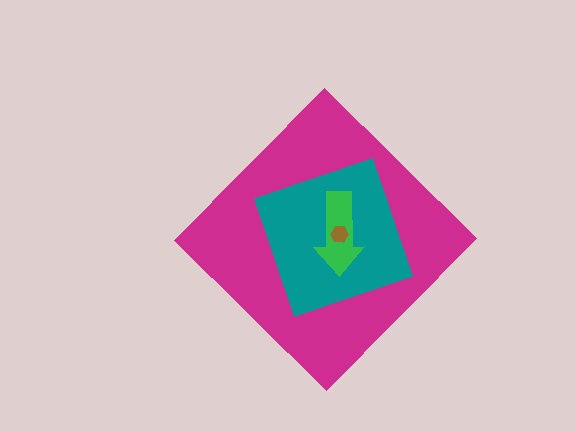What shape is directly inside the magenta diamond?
The teal square.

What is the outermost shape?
The magenta diamond.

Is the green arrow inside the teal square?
Yes.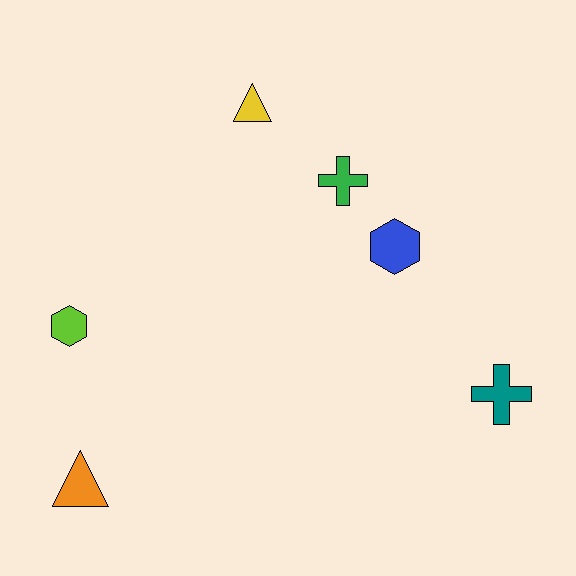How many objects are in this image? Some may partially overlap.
There are 6 objects.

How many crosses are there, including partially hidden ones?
There are 2 crosses.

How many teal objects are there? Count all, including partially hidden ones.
There is 1 teal object.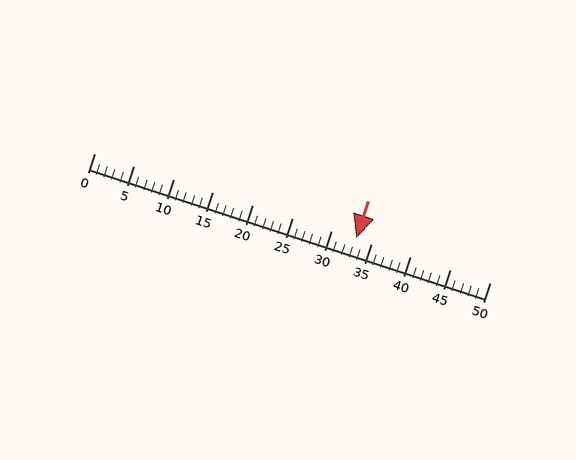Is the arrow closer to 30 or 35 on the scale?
The arrow is closer to 35.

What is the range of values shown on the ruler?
The ruler shows values from 0 to 50.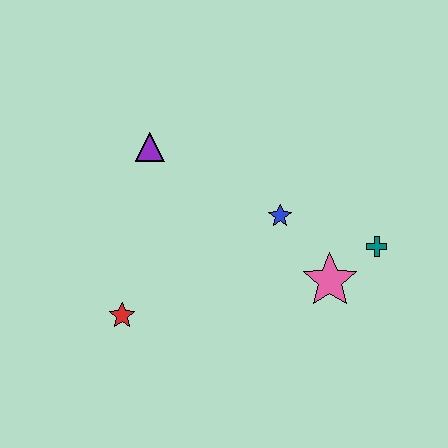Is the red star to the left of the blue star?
Yes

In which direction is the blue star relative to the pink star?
The blue star is above the pink star.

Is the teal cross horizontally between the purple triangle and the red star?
No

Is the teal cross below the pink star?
No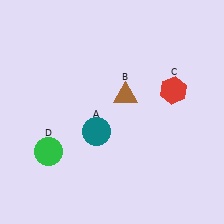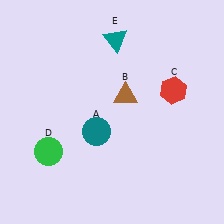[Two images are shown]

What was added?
A teal triangle (E) was added in Image 2.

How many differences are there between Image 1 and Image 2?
There is 1 difference between the two images.